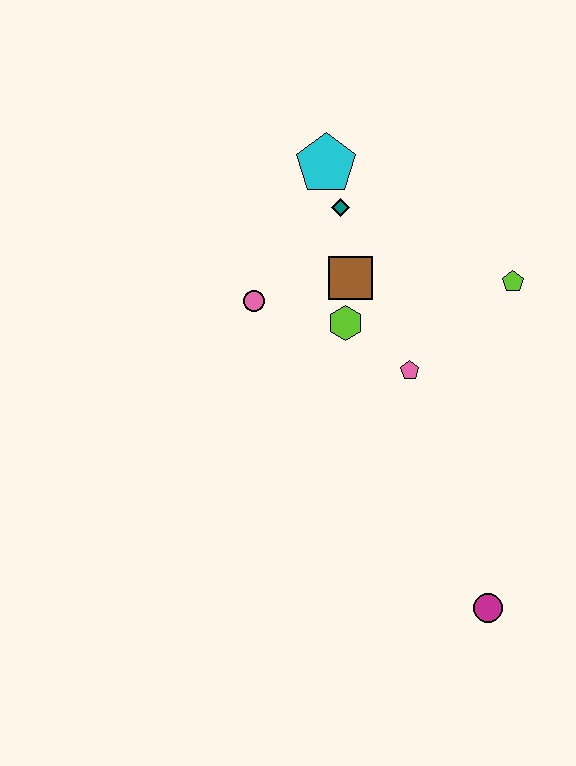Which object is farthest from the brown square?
The magenta circle is farthest from the brown square.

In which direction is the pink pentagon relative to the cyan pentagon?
The pink pentagon is below the cyan pentagon.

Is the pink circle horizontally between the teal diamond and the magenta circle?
No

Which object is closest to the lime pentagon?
The pink pentagon is closest to the lime pentagon.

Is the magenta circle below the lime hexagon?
Yes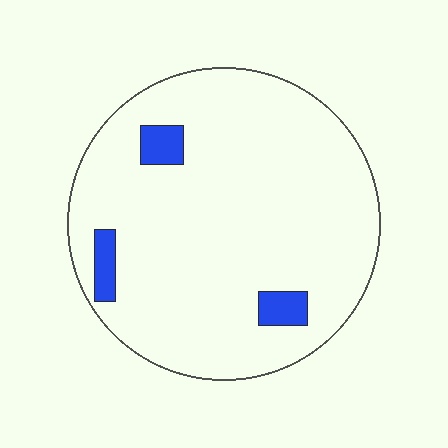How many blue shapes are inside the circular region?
3.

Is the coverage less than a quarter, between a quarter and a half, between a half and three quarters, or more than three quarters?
Less than a quarter.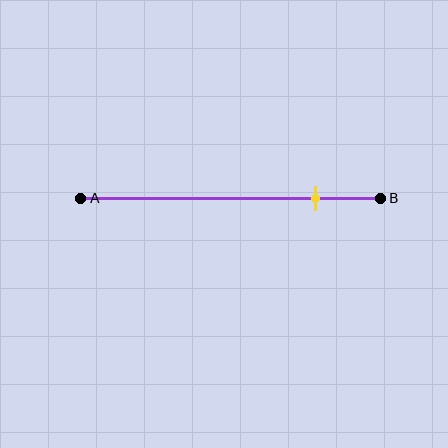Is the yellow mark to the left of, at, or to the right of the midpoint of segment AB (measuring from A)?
The yellow mark is to the right of the midpoint of segment AB.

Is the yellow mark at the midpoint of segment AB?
No, the mark is at about 80% from A, not at the 50% midpoint.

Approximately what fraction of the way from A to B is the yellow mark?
The yellow mark is approximately 80% of the way from A to B.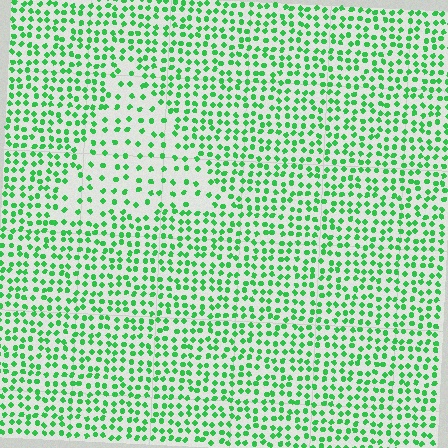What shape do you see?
I see a triangle.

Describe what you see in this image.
The image contains small green elements arranged at two different densities. A triangle-shaped region is visible where the elements are less densely packed than the surrounding area.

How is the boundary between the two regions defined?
The boundary is defined by a change in element density (approximately 2.0x ratio). All elements are the same color, size, and shape.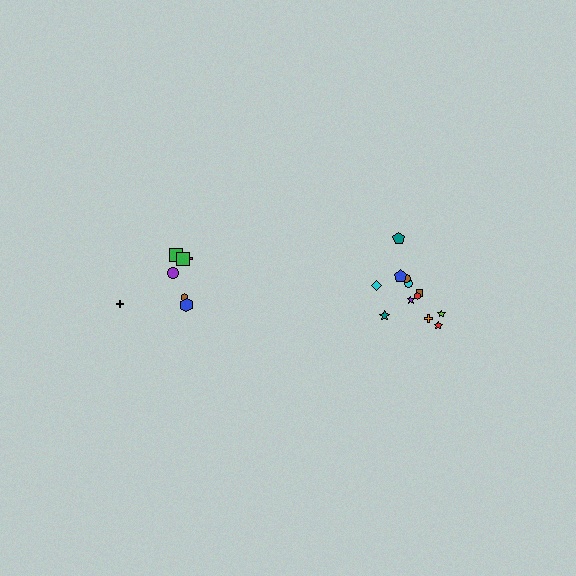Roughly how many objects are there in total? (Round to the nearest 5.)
Roughly 20 objects in total.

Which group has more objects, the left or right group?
The right group.